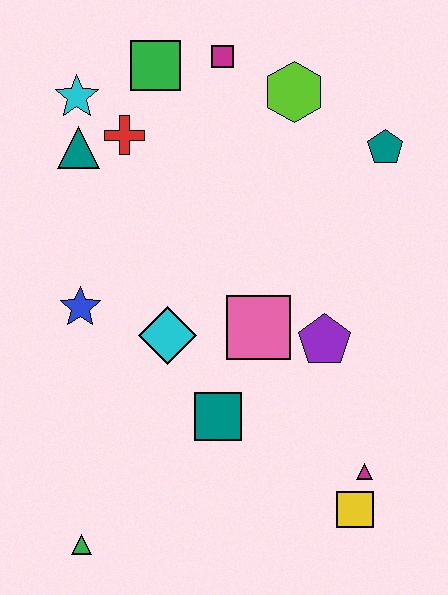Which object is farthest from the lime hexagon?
The green triangle is farthest from the lime hexagon.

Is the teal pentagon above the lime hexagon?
No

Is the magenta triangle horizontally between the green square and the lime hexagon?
No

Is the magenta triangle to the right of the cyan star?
Yes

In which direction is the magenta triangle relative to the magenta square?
The magenta triangle is below the magenta square.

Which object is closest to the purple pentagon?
The pink square is closest to the purple pentagon.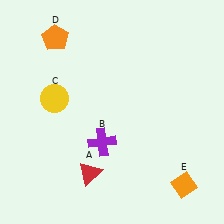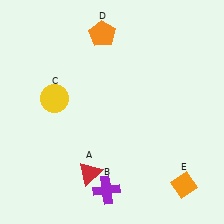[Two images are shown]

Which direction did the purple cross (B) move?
The purple cross (B) moved down.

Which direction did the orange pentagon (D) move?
The orange pentagon (D) moved right.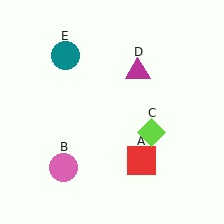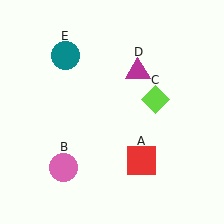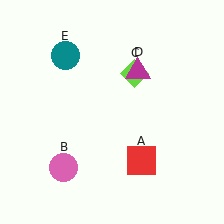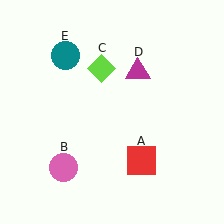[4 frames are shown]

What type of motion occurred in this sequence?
The lime diamond (object C) rotated counterclockwise around the center of the scene.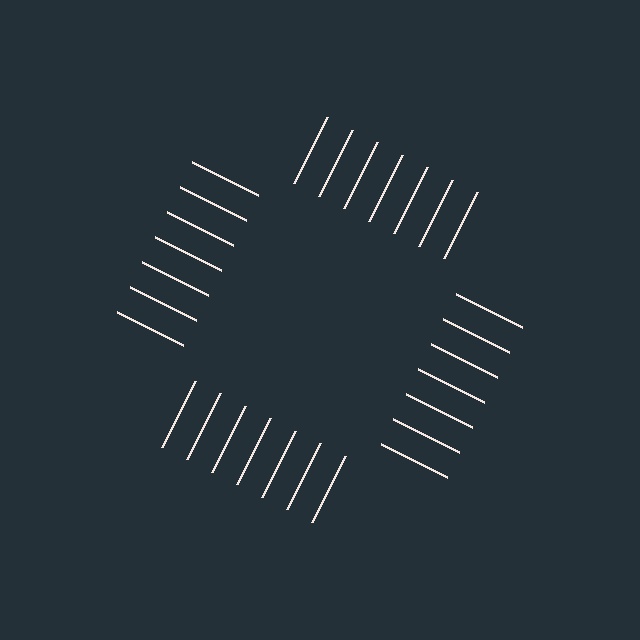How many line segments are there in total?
28 — 7 along each of the 4 edges.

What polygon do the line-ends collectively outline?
An illusory square — the line segments terminate on its edges but no continuous stroke is drawn.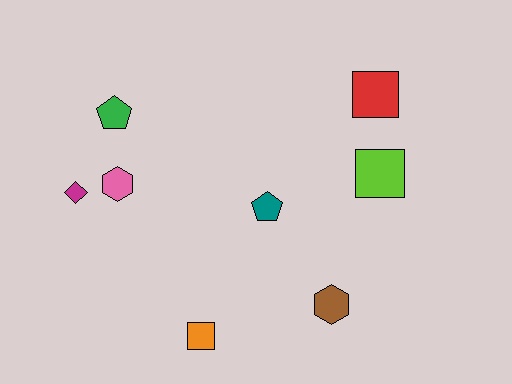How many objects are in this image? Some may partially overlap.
There are 8 objects.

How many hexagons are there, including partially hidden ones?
There are 2 hexagons.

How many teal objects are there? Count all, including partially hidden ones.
There is 1 teal object.